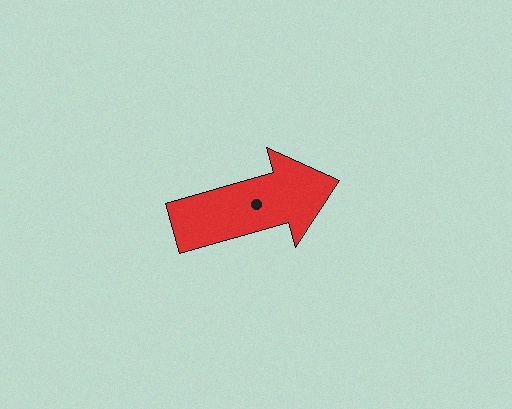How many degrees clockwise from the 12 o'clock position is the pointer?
Approximately 74 degrees.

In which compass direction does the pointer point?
East.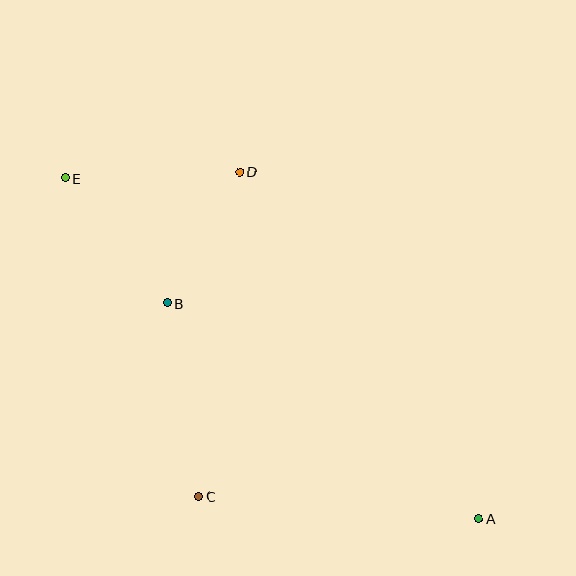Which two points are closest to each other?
Points B and D are closest to each other.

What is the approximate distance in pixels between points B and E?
The distance between B and E is approximately 161 pixels.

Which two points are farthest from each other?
Points A and E are farthest from each other.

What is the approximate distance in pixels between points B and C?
The distance between B and C is approximately 196 pixels.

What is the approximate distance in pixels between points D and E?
The distance between D and E is approximately 174 pixels.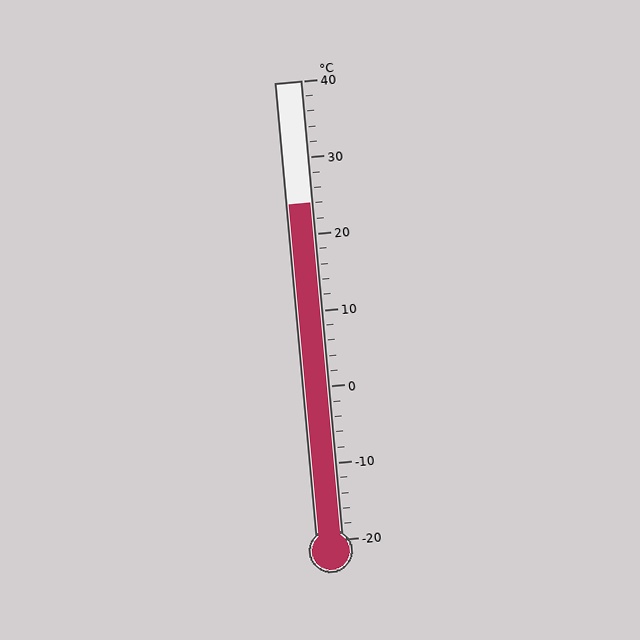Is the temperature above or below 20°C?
The temperature is above 20°C.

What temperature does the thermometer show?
The thermometer shows approximately 24°C.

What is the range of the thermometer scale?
The thermometer scale ranges from -20°C to 40°C.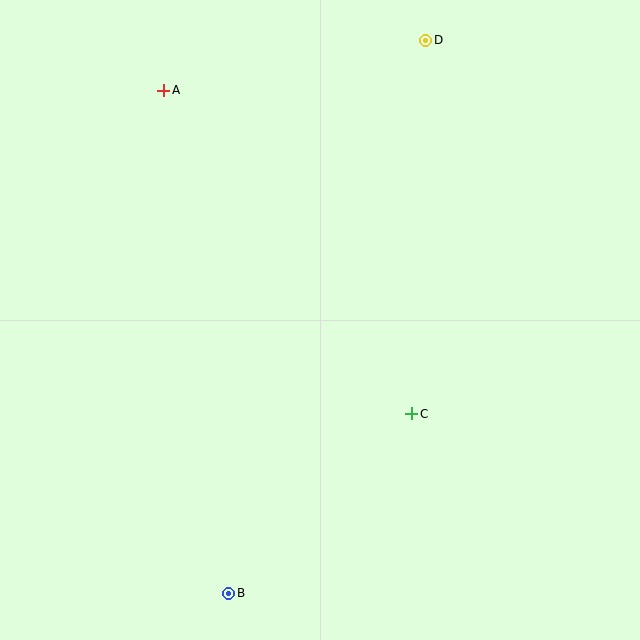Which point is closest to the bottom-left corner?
Point B is closest to the bottom-left corner.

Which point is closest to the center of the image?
Point C at (412, 414) is closest to the center.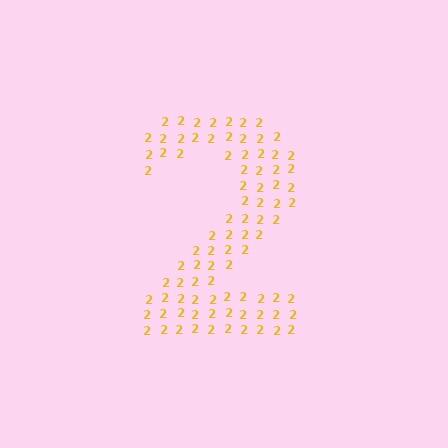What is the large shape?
The large shape is the digit 2.